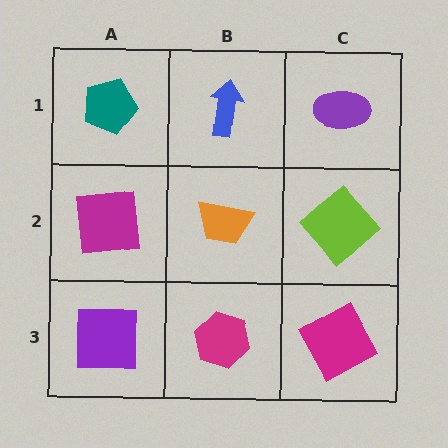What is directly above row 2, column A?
A teal pentagon.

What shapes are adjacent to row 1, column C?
A lime diamond (row 2, column C), a blue arrow (row 1, column B).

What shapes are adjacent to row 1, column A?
A magenta square (row 2, column A), a blue arrow (row 1, column B).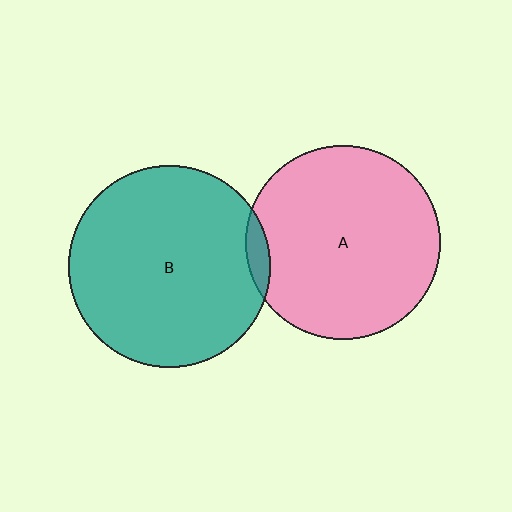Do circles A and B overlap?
Yes.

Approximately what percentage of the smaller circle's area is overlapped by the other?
Approximately 5%.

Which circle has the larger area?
Circle B (teal).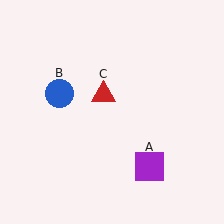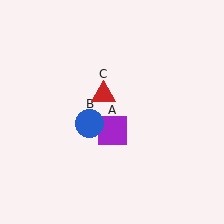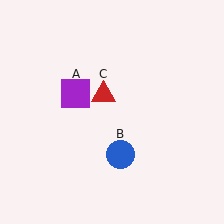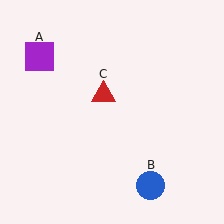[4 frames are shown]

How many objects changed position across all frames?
2 objects changed position: purple square (object A), blue circle (object B).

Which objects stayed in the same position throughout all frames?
Red triangle (object C) remained stationary.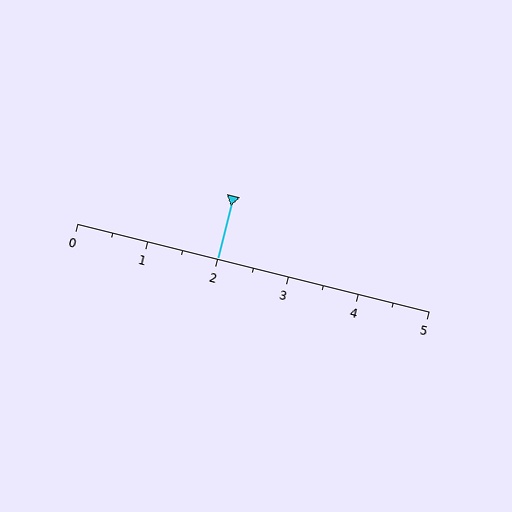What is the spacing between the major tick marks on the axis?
The major ticks are spaced 1 apart.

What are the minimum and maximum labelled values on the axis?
The axis runs from 0 to 5.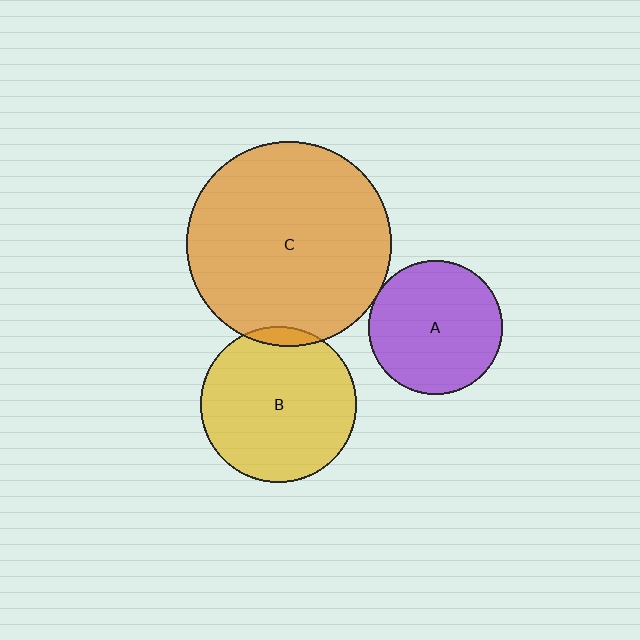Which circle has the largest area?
Circle C (orange).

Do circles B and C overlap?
Yes.